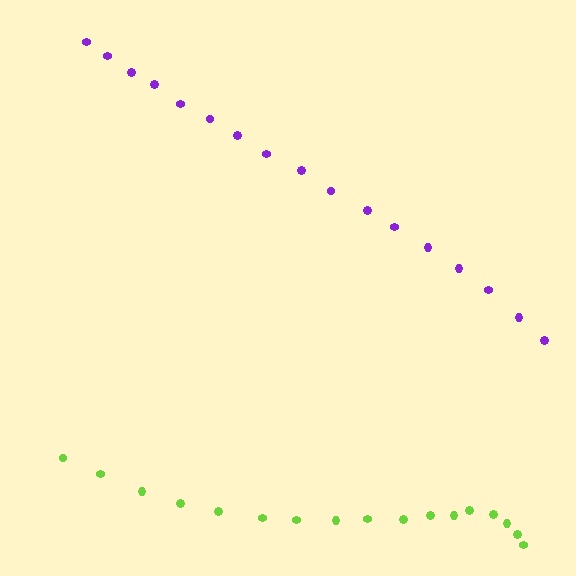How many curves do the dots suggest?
There are 2 distinct paths.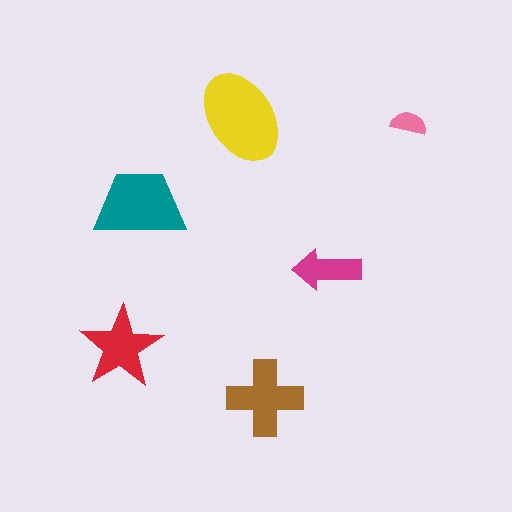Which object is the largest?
The yellow ellipse.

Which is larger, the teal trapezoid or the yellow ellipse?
The yellow ellipse.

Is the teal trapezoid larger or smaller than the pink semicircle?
Larger.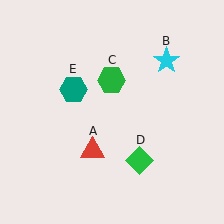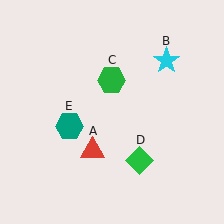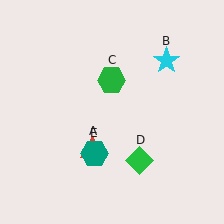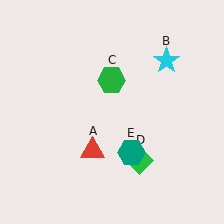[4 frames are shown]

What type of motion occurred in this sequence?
The teal hexagon (object E) rotated counterclockwise around the center of the scene.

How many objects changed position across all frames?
1 object changed position: teal hexagon (object E).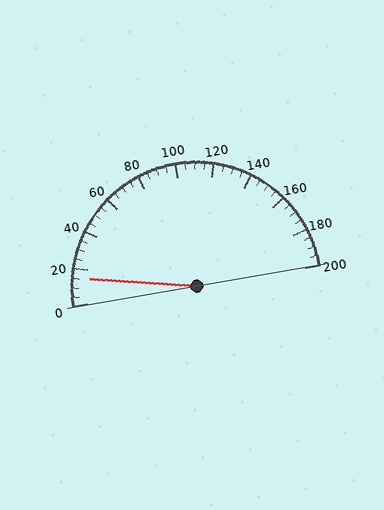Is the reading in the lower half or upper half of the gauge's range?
The reading is in the lower half of the range (0 to 200).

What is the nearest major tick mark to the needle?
The nearest major tick mark is 20.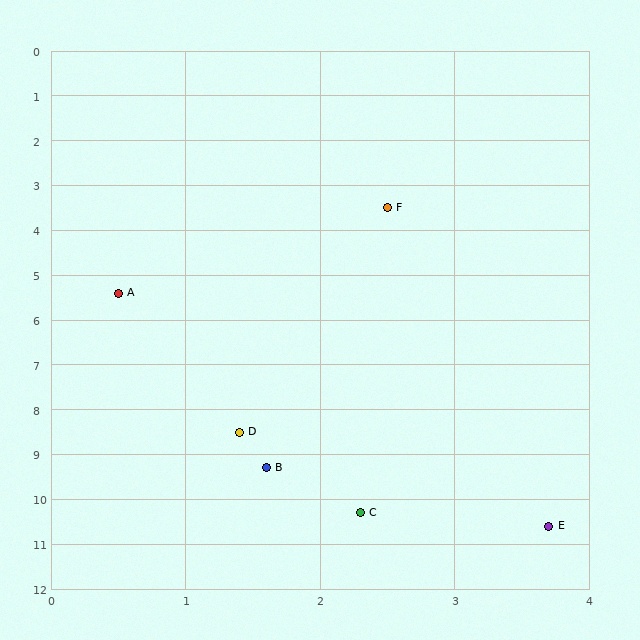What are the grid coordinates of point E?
Point E is at approximately (3.7, 10.6).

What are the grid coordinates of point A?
Point A is at approximately (0.5, 5.4).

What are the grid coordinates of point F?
Point F is at approximately (2.5, 3.5).